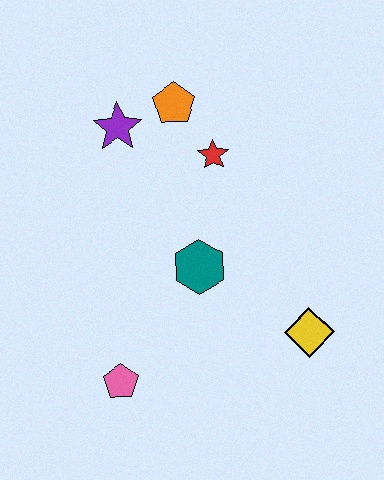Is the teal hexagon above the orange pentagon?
No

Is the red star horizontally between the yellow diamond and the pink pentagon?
Yes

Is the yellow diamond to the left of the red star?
No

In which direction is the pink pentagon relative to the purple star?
The pink pentagon is below the purple star.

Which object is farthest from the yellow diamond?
The purple star is farthest from the yellow diamond.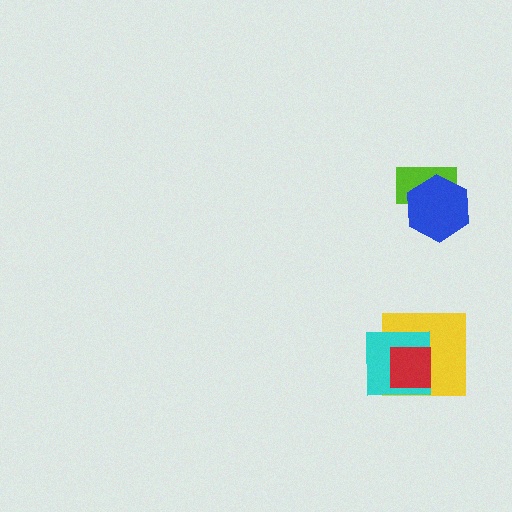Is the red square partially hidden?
No, no other shape covers it.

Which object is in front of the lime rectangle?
The blue hexagon is in front of the lime rectangle.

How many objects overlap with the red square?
2 objects overlap with the red square.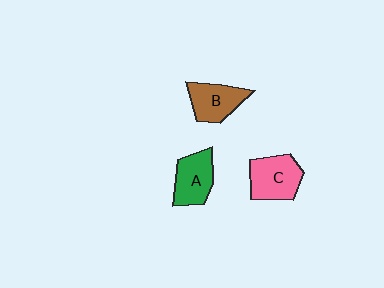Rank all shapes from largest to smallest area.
From largest to smallest: C (pink), A (green), B (brown).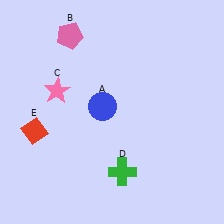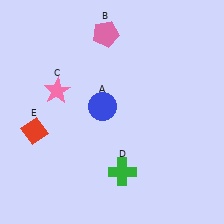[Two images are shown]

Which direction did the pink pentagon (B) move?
The pink pentagon (B) moved right.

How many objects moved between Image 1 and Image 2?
1 object moved between the two images.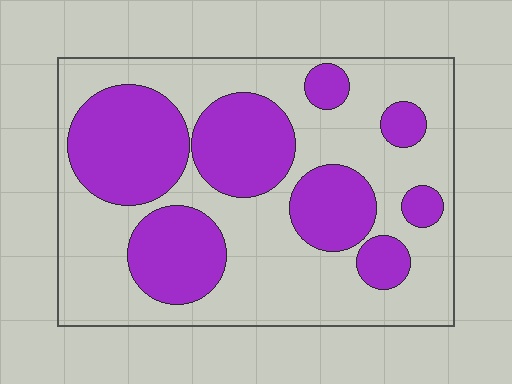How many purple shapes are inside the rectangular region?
8.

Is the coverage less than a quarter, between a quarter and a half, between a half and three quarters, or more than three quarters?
Between a quarter and a half.